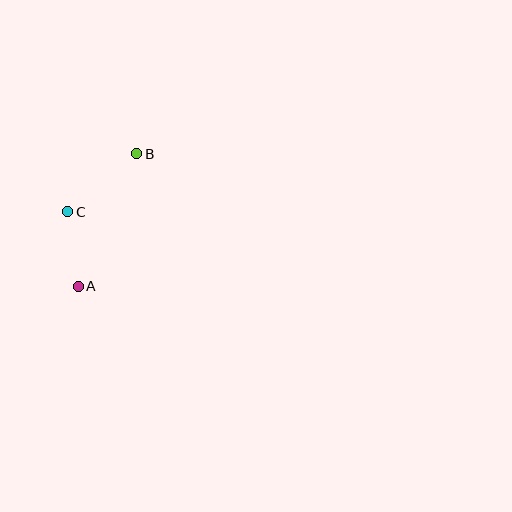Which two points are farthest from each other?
Points A and B are farthest from each other.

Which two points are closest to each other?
Points A and C are closest to each other.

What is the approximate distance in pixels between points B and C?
The distance between B and C is approximately 90 pixels.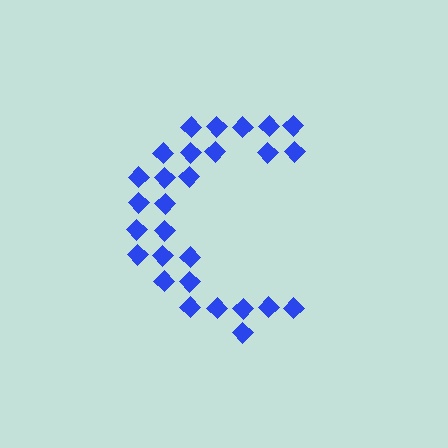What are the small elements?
The small elements are diamonds.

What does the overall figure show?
The overall figure shows the letter C.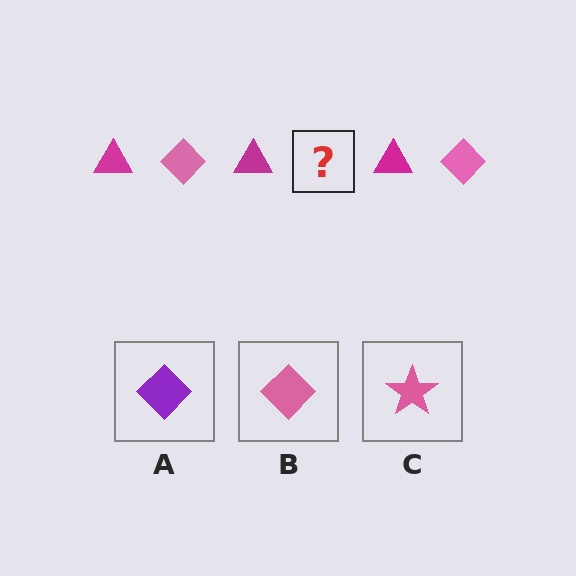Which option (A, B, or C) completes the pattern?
B.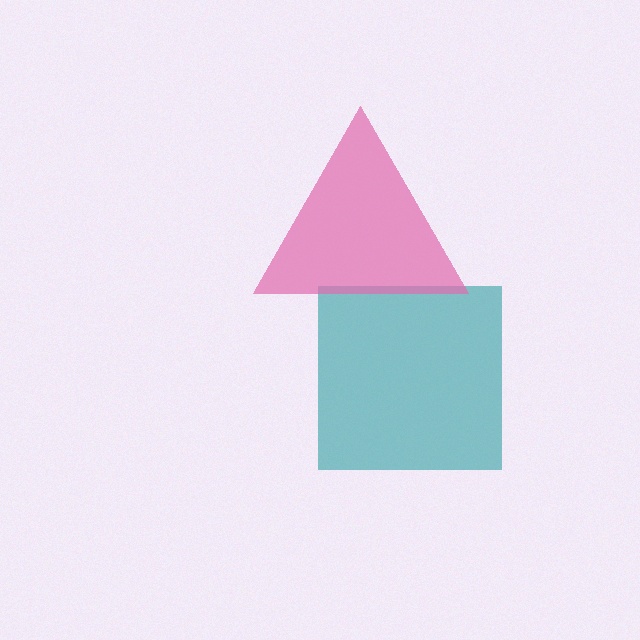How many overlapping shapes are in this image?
There are 2 overlapping shapes in the image.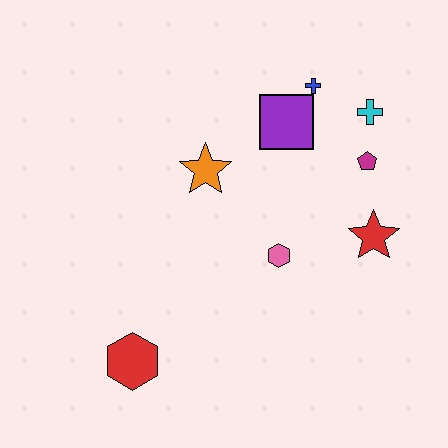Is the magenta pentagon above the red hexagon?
Yes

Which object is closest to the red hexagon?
The pink hexagon is closest to the red hexagon.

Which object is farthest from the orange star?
The red hexagon is farthest from the orange star.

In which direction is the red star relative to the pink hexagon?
The red star is to the right of the pink hexagon.